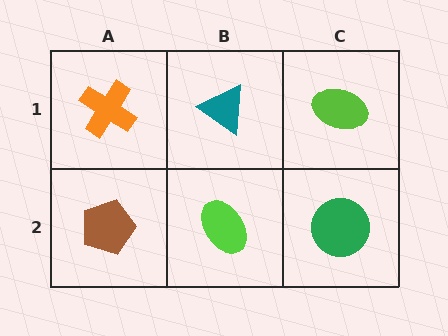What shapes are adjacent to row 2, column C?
A lime ellipse (row 1, column C), a lime ellipse (row 2, column B).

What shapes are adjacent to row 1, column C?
A green circle (row 2, column C), a teal triangle (row 1, column B).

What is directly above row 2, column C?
A lime ellipse.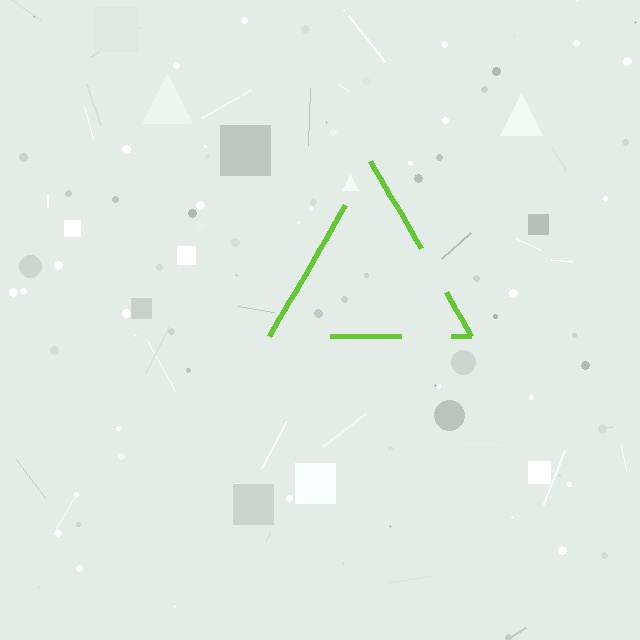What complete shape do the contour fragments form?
The contour fragments form a triangle.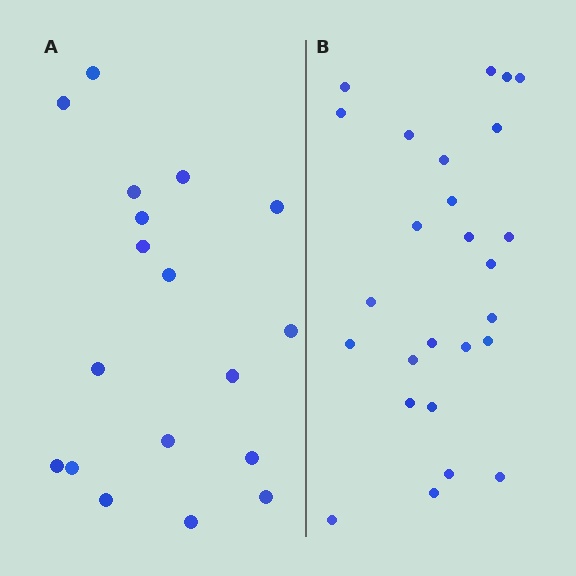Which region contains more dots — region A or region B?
Region B (the right region) has more dots.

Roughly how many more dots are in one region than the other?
Region B has roughly 8 or so more dots than region A.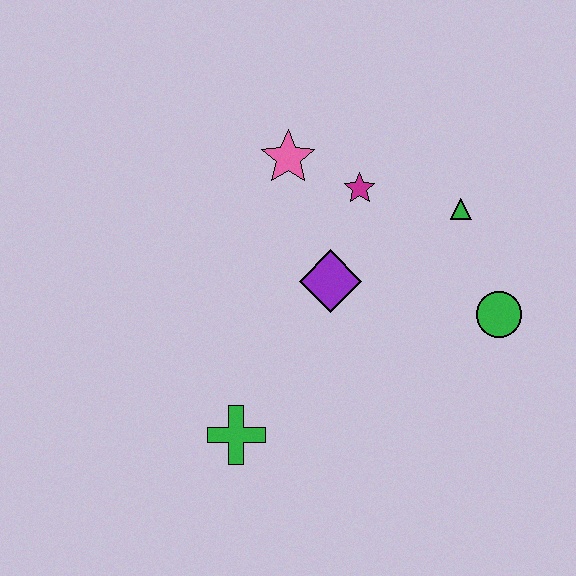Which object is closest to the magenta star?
The pink star is closest to the magenta star.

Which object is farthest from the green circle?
The green cross is farthest from the green circle.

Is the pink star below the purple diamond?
No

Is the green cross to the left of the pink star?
Yes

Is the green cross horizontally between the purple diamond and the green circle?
No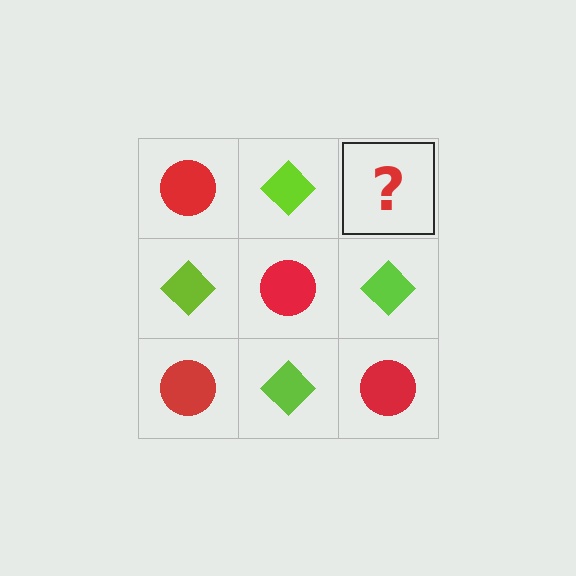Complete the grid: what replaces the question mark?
The question mark should be replaced with a red circle.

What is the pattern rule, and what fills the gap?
The rule is that it alternates red circle and lime diamond in a checkerboard pattern. The gap should be filled with a red circle.